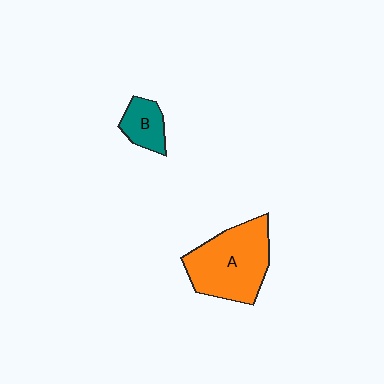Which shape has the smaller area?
Shape B (teal).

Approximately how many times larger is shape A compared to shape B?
Approximately 2.8 times.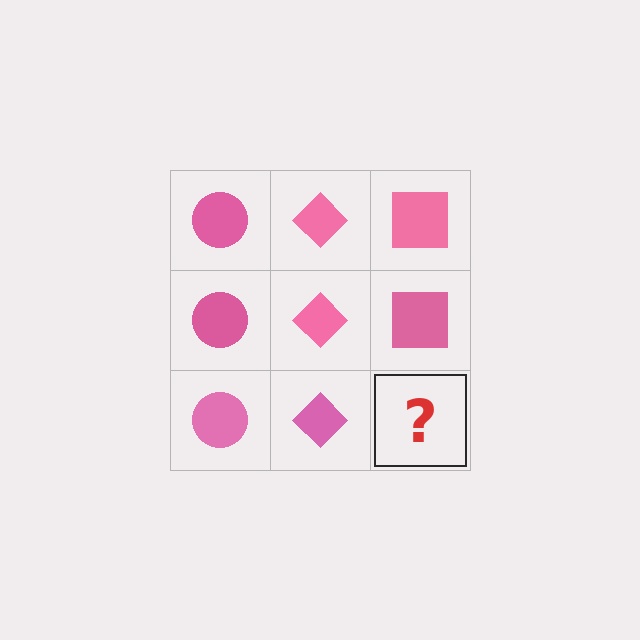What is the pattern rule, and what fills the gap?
The rule is that each column has a consistent shape. The gap should be filled with a pink square.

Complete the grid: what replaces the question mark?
The question mark should be replaced with a pink square.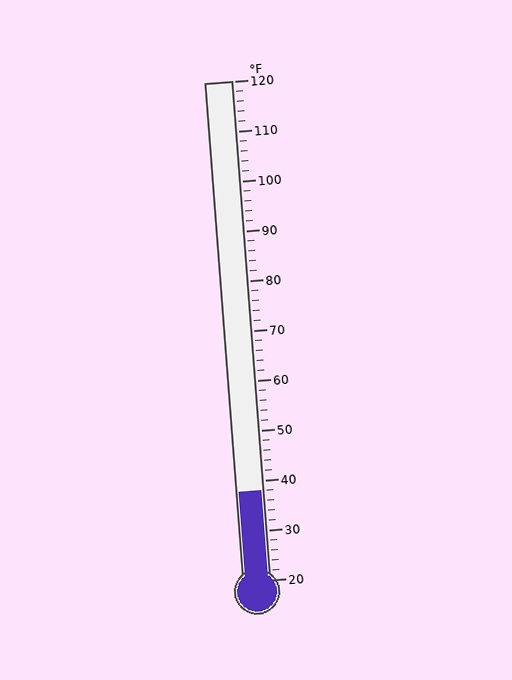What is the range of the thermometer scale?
The thermometer scale ranges from 20°F to 120°F.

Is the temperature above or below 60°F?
The temperature is below 60°F.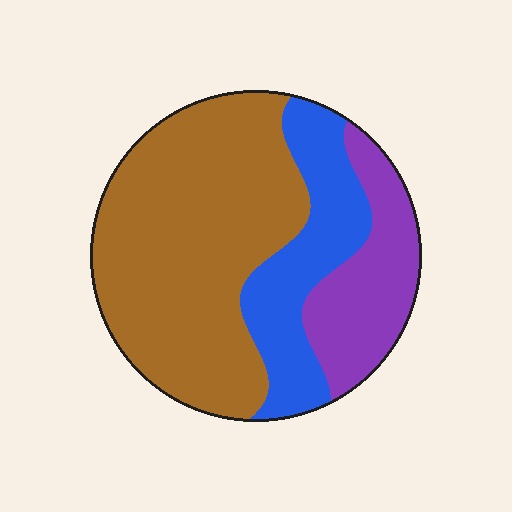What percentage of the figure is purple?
Purple covers roughly 20% of the figure.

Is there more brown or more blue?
Brown.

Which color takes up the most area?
Brown, at roughly 55%.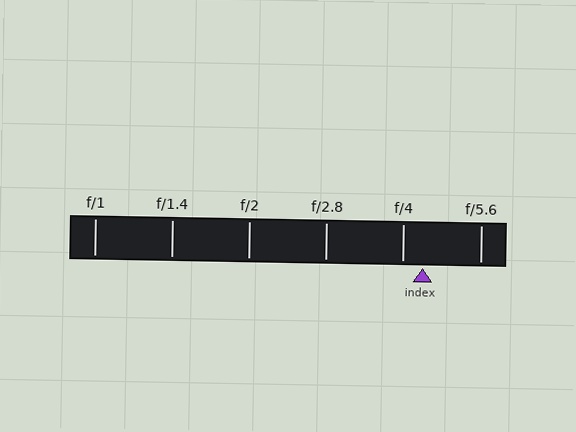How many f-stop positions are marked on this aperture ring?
There are 6 f-stop positions marked.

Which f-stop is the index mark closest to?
The index mark is closest to f/4.